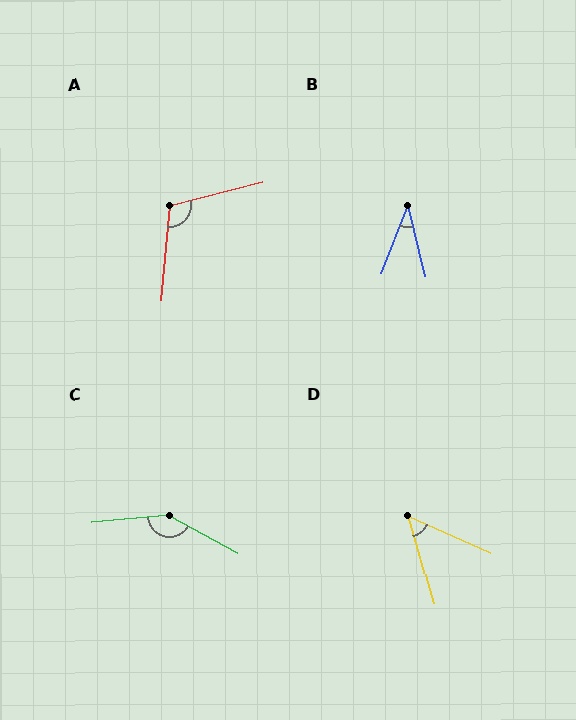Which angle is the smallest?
B, at approximately 35 degrees.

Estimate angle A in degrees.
Approximately 109 degrees.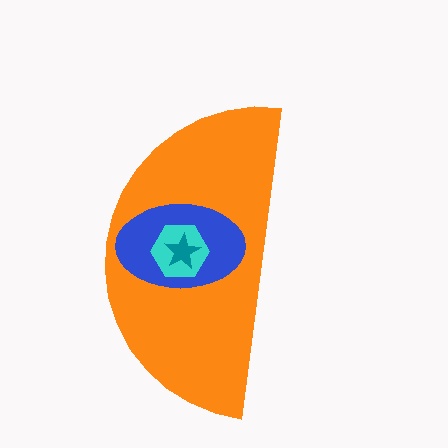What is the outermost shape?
The orange semicircle.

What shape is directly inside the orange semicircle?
The blue ellipse.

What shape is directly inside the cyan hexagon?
The teal star.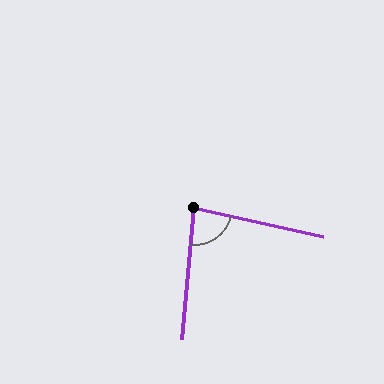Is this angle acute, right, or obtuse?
It is acute.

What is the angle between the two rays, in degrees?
Approximately 83 degrees.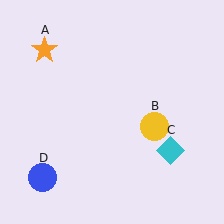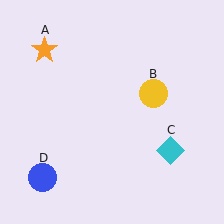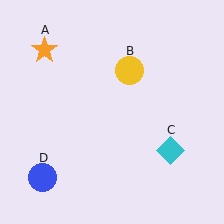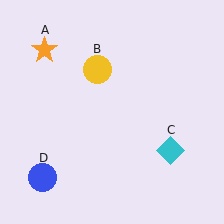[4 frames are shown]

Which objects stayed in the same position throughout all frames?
Orange star (object A) and cyan diamond (object C) and blue circle (object D) remained stationary.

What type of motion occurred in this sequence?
The yellow circle (object B) rotated counterclockwise around the center of the scene.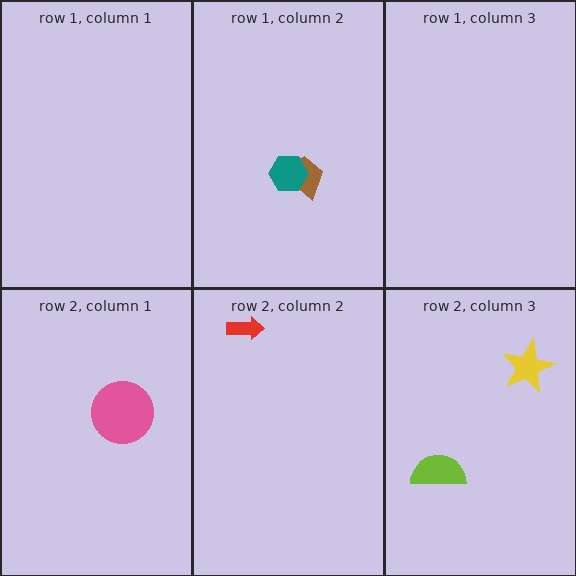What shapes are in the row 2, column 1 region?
The pink circle.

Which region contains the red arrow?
The row 2, column 2 region.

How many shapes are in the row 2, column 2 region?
1.